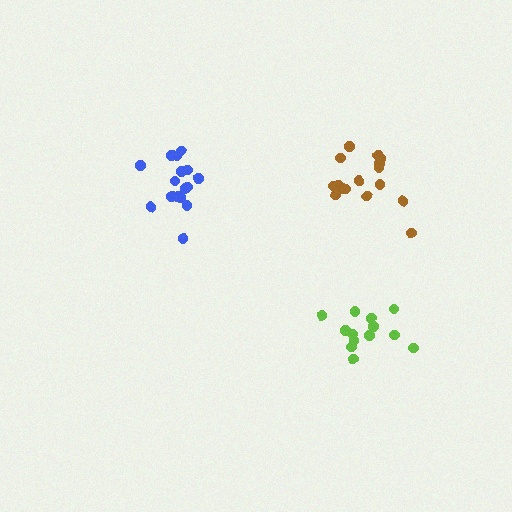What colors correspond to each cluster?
The clusters are colored: lime, blue, brown.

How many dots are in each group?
Group 1: 13 dots, Group 2: 16 dots, Group 3: 16 dots (45 total).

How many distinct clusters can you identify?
There are 3 distinct clusters.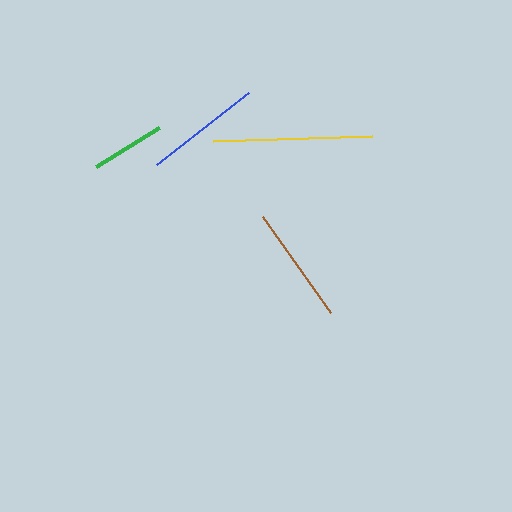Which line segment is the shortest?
The green line is the shortest at approximately 74 pixels.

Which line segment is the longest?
The yellow line is the longest at approximately 159 pixels.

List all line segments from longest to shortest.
From longest to shortest: yellow, brown, blue, green.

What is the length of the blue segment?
The blue segment is approximately 117 pixels long.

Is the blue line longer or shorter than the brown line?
The brown line is longer than the blue line.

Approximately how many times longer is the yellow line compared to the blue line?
The yellow line is approximately 1.4 times the length of the blue line.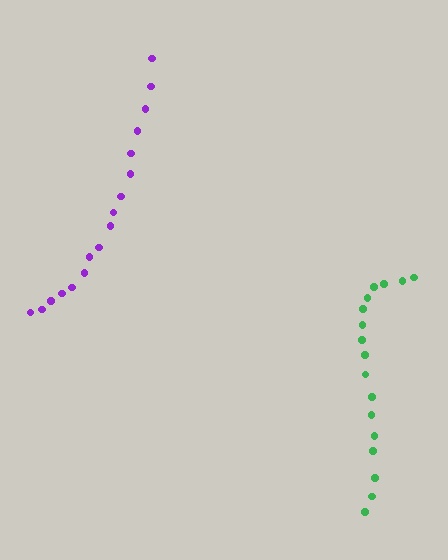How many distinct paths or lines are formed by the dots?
There are 2 distinct paths.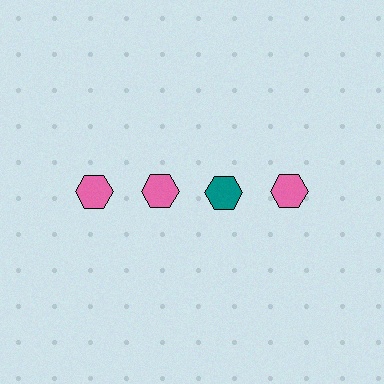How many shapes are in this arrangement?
There are 4 shapes arranged in a grid pattern.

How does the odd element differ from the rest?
It has a different color: teal instead of pink.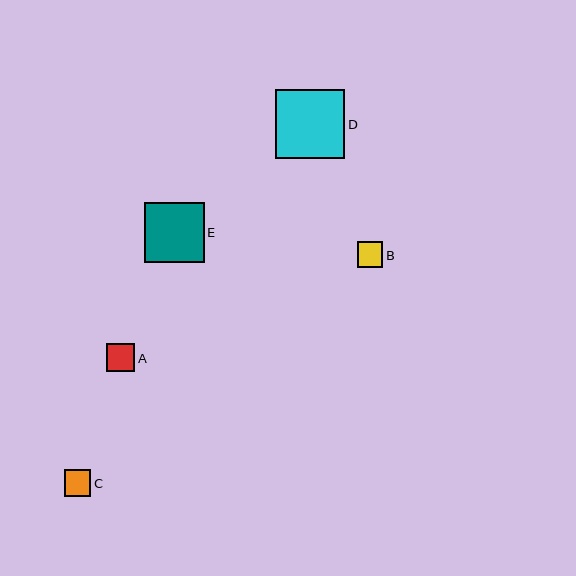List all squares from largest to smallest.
From largest to smallest: D, E, A, C, B.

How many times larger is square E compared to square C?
Square E is approximately 2.3 times the size of square C.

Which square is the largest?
Square D is the largest with a size of approximately 69 pixels.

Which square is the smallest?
Square B is the smallest with a size of approximately 25 pixels.